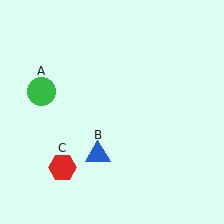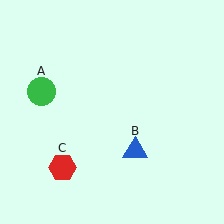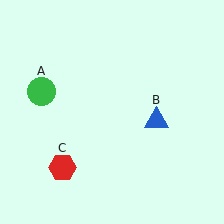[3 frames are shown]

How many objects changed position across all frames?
1 object changed position: blue triangle (object B).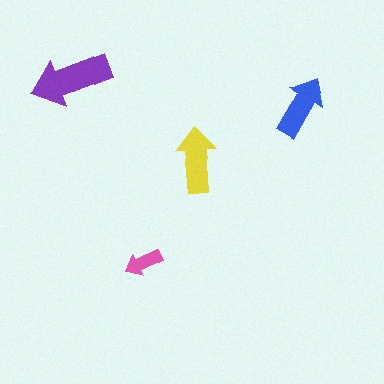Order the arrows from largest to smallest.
the purple one, the yellow one, the blue one, the pink one.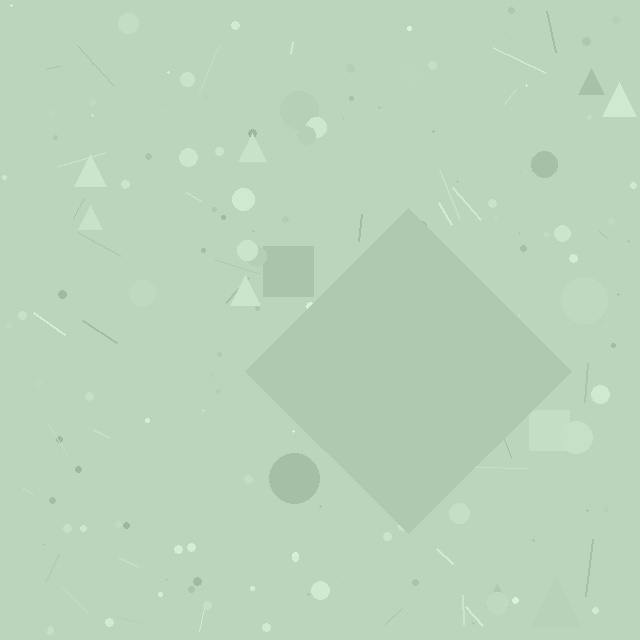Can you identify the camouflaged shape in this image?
The camouflaged shape is a diamond.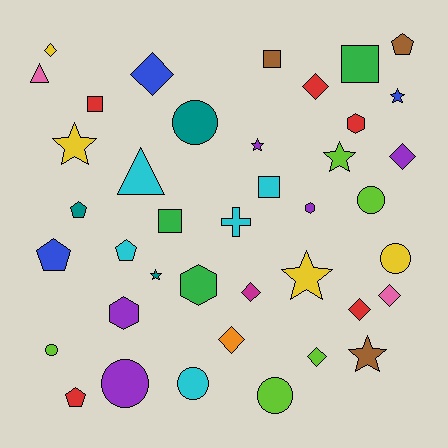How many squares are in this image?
There are 5 squares.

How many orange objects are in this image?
There is 1 orange object.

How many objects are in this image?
There are 40 objects.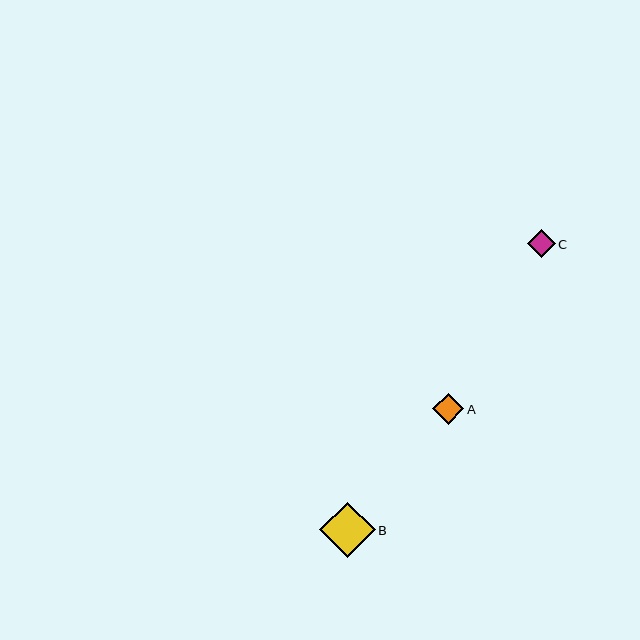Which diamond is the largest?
Diamond B is the largest with a size of approximately 55 pixels.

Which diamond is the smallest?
Diamond C is the smallest with a size of approximately 28 pixels.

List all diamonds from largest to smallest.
From largest to smallest: B, A, C.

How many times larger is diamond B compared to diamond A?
Diamond B is approximately 1.8 times the size of diamond A.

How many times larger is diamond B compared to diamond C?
Diamond B is approximately 2.0 times the size of diamond C.